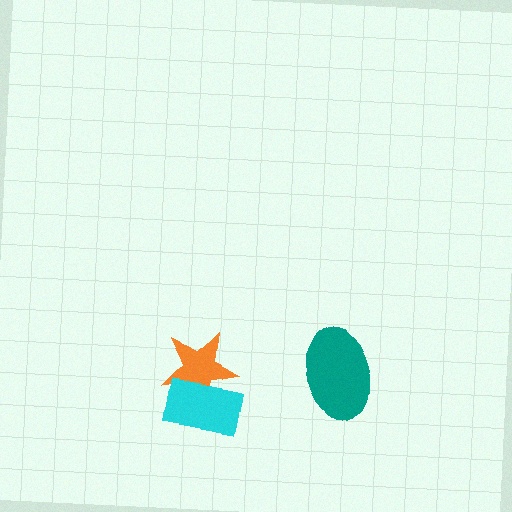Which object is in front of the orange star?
The cyan rectangle is in front of the orange star.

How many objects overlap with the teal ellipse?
0 objects overlap with the teal ellipse.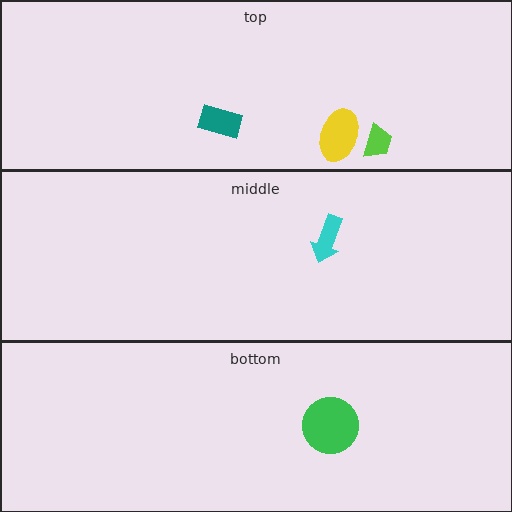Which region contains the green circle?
The bottom region.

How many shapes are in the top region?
3.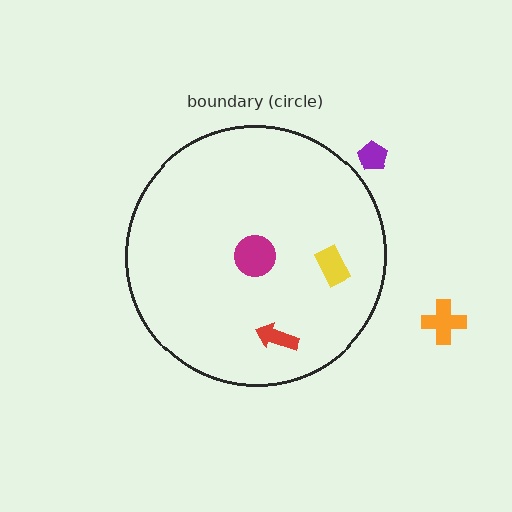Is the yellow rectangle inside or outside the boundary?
Inside.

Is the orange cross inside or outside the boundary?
Outside.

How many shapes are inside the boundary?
3 inside, 2 outside.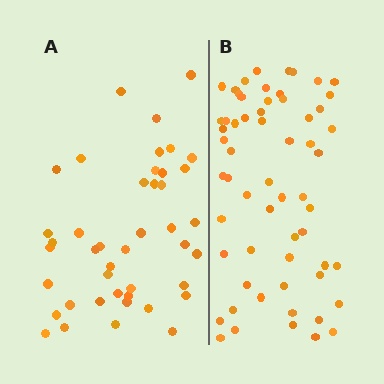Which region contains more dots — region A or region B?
Region B (the right region) has more dots.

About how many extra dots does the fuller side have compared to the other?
Region B has approximately 15 more dots than region A.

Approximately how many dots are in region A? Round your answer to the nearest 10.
About 40 dots. (The exact count is 43, which rounds to 40.)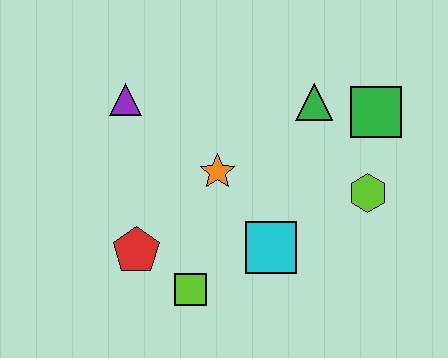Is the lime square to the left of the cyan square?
Yes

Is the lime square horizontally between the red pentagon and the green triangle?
Yes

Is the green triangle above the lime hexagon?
Yes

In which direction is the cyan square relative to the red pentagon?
The cyan square is to the right of the red pentagon.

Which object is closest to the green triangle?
The green square is closest to the green triangle.